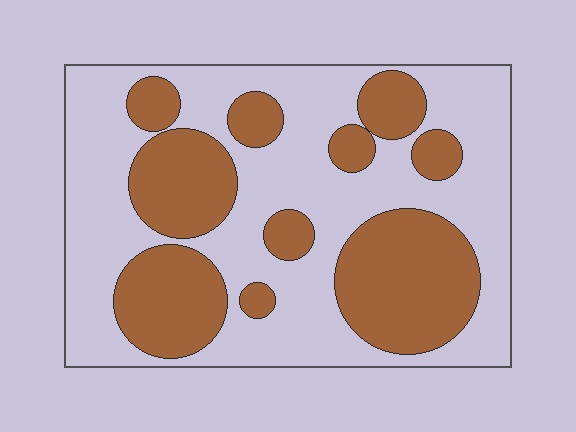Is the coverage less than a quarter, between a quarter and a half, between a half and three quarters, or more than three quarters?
Between a quarter and a half.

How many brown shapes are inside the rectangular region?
10.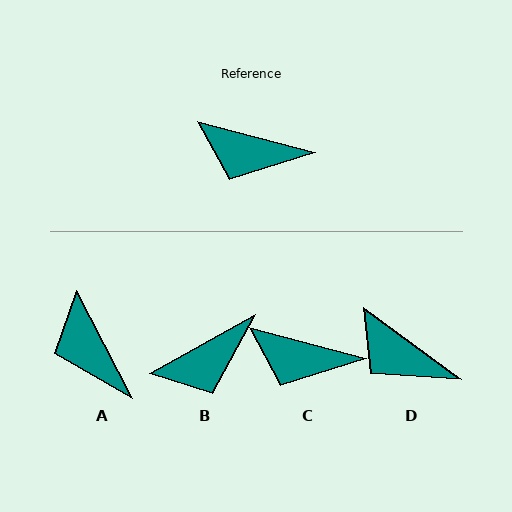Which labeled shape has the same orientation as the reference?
C.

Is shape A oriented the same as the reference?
No, it is off by about 48 degrees.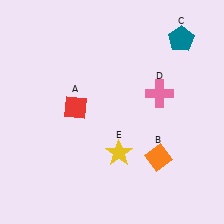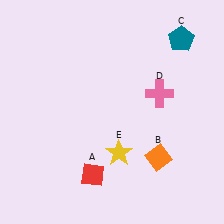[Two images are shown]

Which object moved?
The red diamond (A) moved down.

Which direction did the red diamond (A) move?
The red diamond (A) moved down.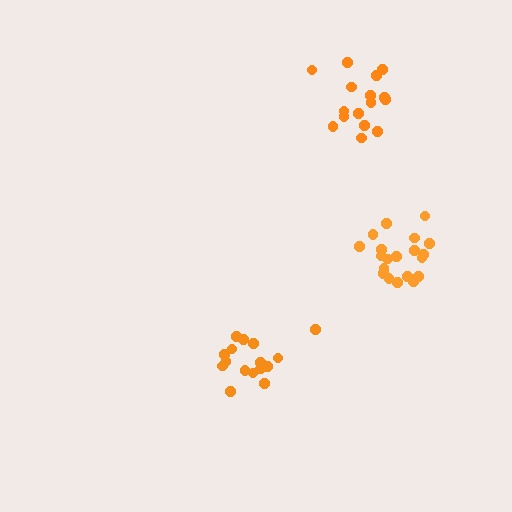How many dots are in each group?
Group 1: 16 dots, Group 2: 21 dots, Group 3: 16 dots (53 total).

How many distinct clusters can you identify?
There are 3 distinct clusters.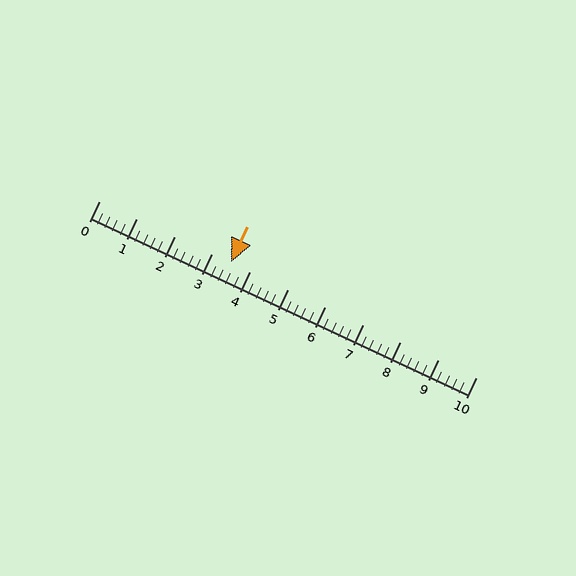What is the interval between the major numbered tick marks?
The major tick marks are spaced 1 units apart.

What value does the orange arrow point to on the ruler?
The orange arrow points to approximately 3.5.